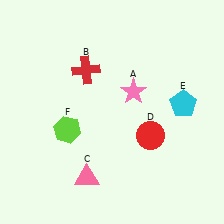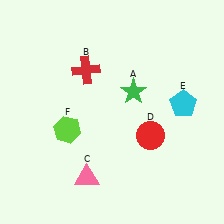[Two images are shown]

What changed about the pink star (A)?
In Image 1, A is pink. In Image 2, it changed to green.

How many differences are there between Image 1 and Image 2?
There is 1 difference between the two images.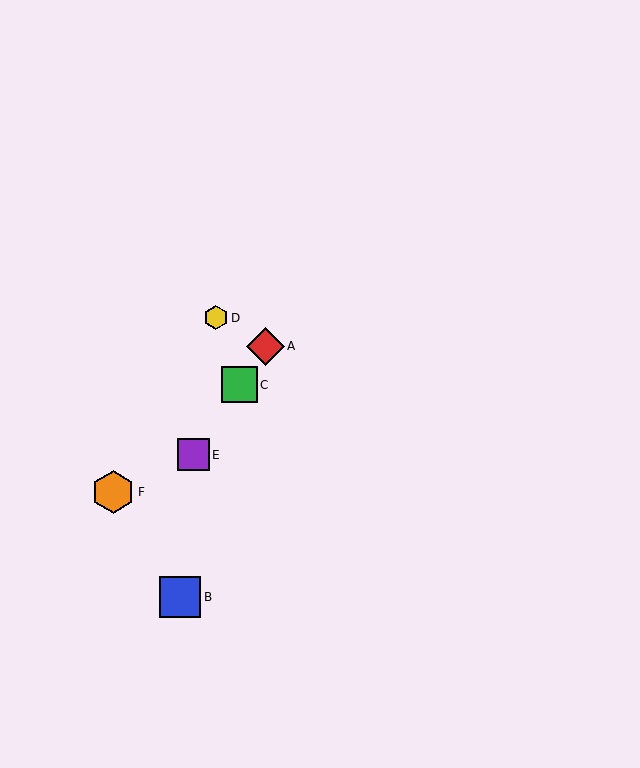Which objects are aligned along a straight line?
Objects A, C, E are aligned along a straight line.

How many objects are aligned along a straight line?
3 objects (A, C, E) are aligned along a straight line.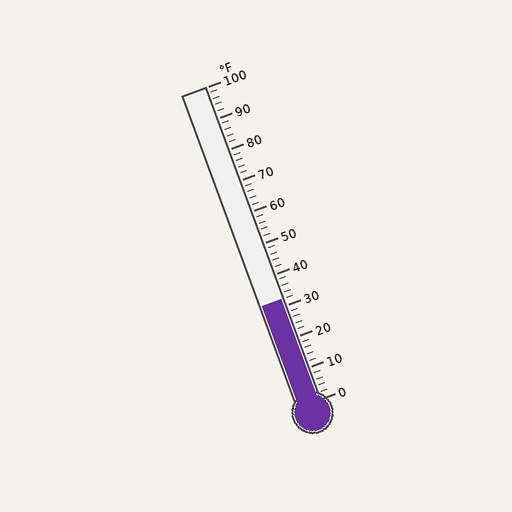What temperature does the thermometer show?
The thermometer shows approximately 32°F.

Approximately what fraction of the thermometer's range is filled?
The thermometer is filled to approximately 30% of its range.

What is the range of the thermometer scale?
The thermometer scale ranges from 0°F to 100°F.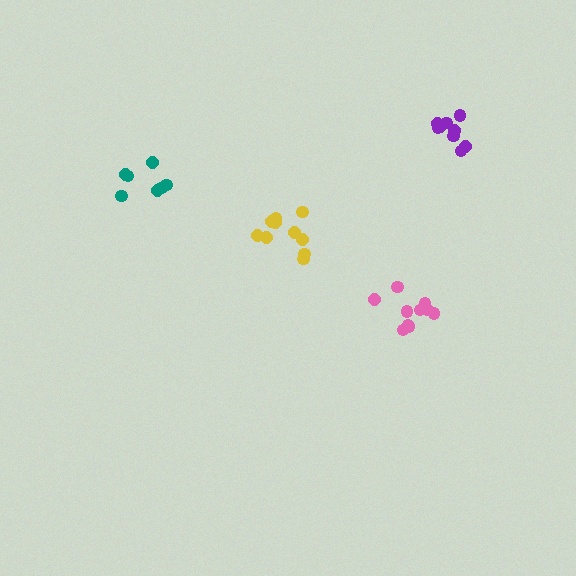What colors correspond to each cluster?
The clusters are colored: teal, yellow, purple, pink.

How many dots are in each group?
Group 1: 7 dots, Group 2: 10 dots, Group 3: 9 dots, Group 4: 10 dots (36 total).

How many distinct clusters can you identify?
There are 4 distinct clusters.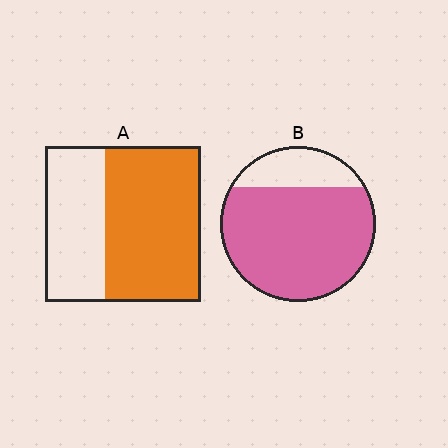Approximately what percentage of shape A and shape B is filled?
A is approximately 60% and B is approximately 80%.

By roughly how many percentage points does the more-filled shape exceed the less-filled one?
By roughly 20 percentage points (B over A).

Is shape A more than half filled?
Yes.